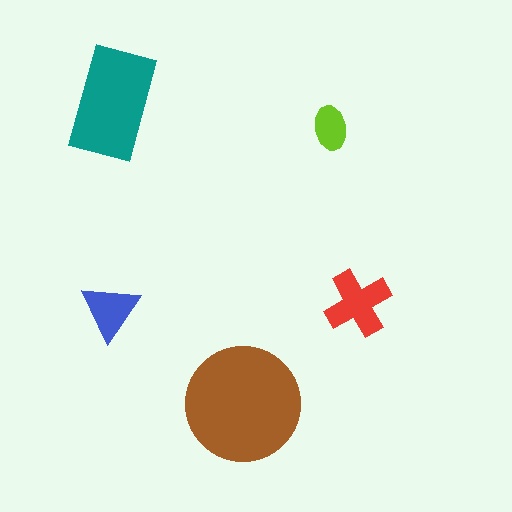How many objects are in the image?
There are 5 objects in the image.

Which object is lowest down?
The brown circle is bottommost.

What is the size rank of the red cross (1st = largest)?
3rd.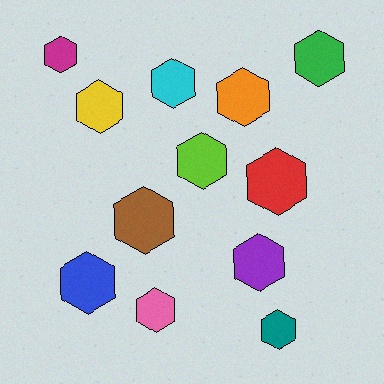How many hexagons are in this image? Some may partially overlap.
There are 12 hexagons.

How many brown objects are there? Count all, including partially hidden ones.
There is 1 brown object.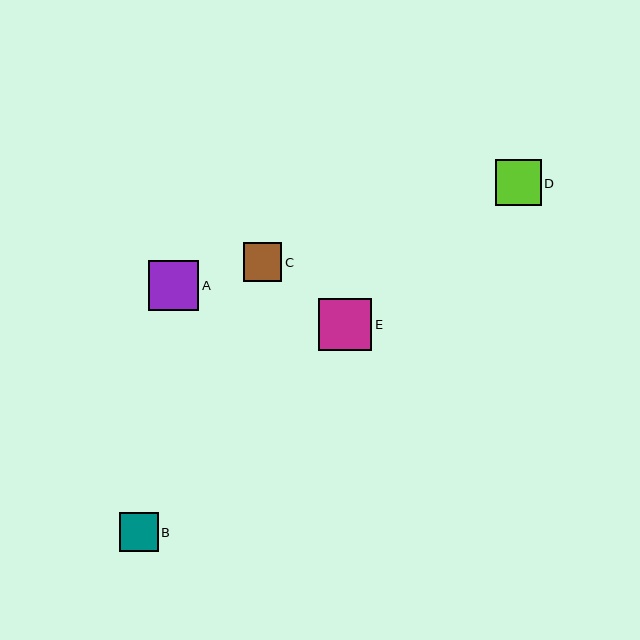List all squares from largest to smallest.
From largest to smallest: E, A, D, B, C.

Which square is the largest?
Square E is the largest with a size of approximately 53 pixels.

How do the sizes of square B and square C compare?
Square B and square C are approximately the same size.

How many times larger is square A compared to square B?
Square A is approximately 1.3 times the size of square B.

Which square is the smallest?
Square C is the smallest with a size of approximately 38 pixels.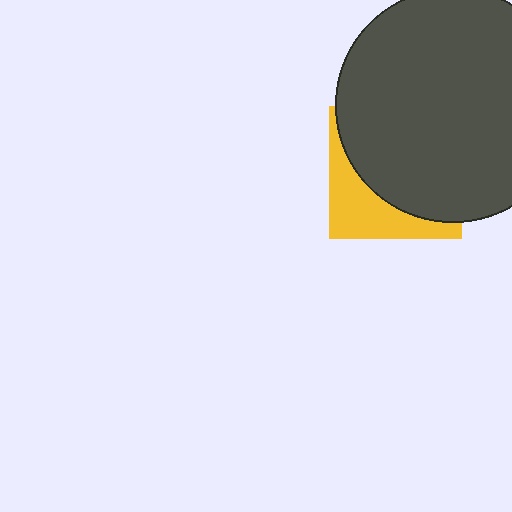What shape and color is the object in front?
The object in front is a dark gray circle.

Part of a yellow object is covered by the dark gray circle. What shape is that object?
It is a square.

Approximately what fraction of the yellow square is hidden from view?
Roughly 67% of the yellow square is hidden behind the dark gray circle.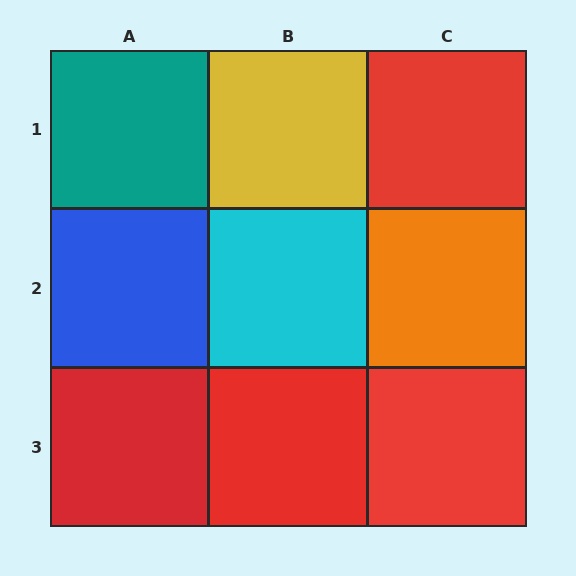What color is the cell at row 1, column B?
Yellow.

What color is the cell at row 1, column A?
Teal.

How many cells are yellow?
1 cell is yellow.